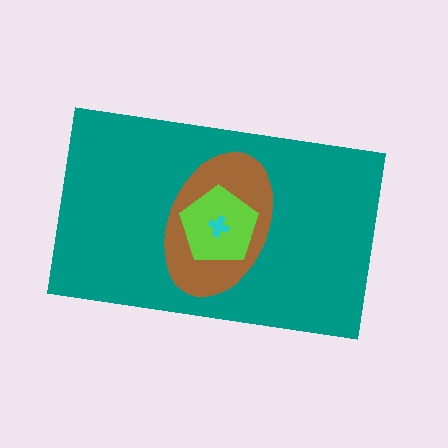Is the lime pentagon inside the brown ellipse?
Yes.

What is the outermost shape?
The teal rectangle.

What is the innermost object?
The cyan cross.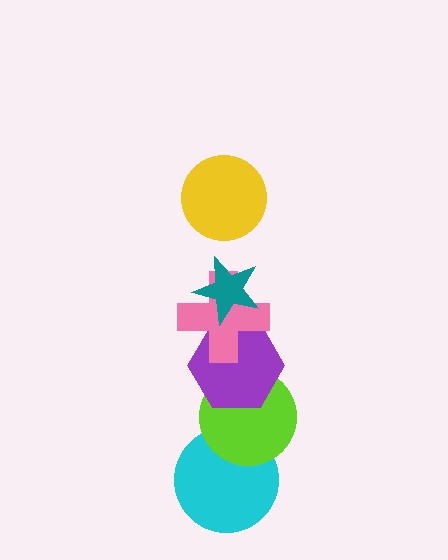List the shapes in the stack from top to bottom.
From top to bottom: the yellow circle, the teal star, the pink cross, the purple hexagon, the lime circle, the cyan circle.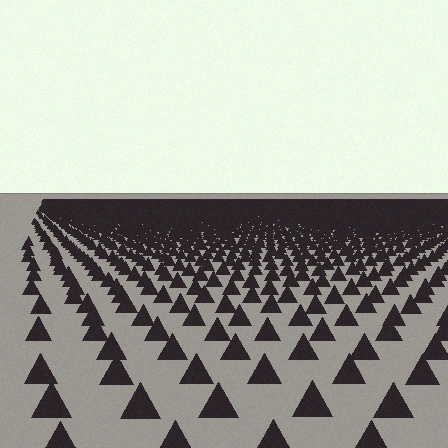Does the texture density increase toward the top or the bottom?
Density increases toward the top.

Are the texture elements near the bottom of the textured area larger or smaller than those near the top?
Larger. Near the bottom, elements are closer to the viewer and appear at a bigger on-screen size.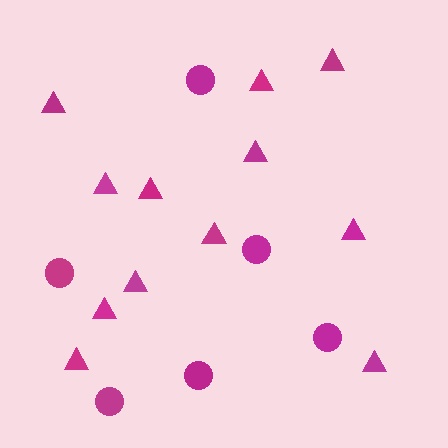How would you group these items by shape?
There are 2 groups: one group of triangles (12) and one group of circles (6).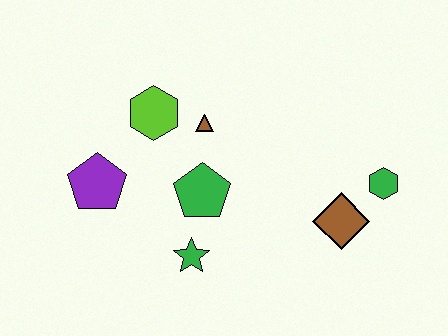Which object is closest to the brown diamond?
The green hexagon is closest to the brown diamond.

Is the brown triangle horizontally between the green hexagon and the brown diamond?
No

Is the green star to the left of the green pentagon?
Yes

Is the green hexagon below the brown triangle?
Yes